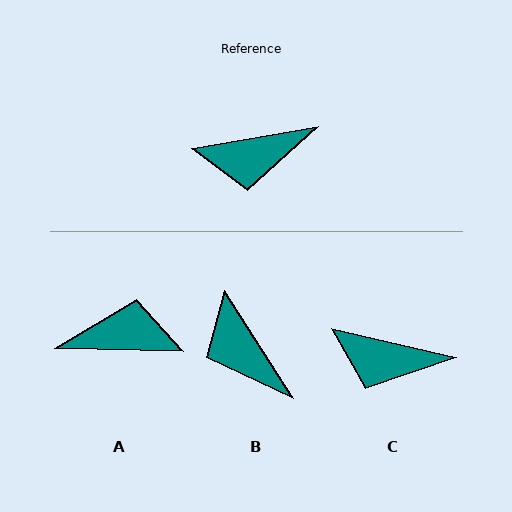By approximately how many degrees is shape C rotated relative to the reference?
Approximately 23 degrees clockwise.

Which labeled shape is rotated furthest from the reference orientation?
A, about 169 degrees away.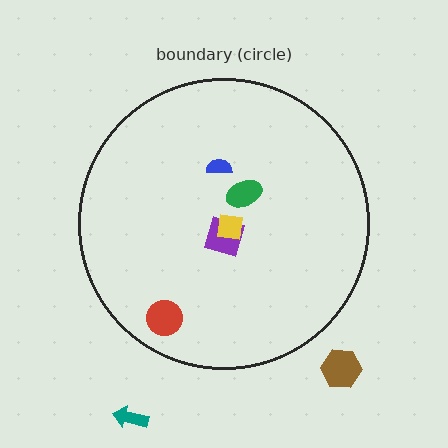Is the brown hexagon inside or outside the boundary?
Outside.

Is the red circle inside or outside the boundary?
Inside.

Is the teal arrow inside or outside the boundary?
Outside.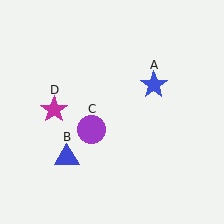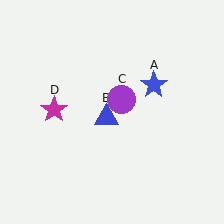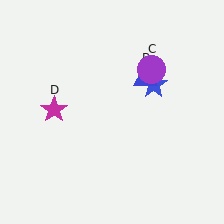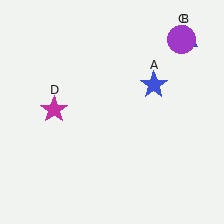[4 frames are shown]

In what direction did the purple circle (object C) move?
The purple circle (object C) moved up and to the right.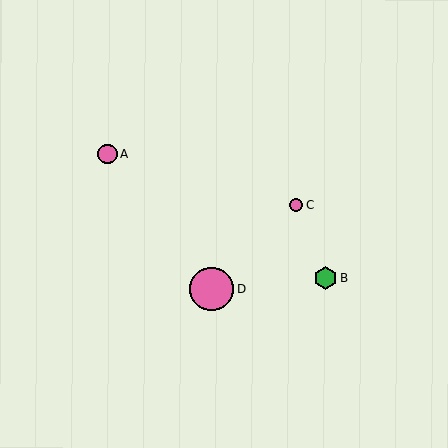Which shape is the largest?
The pink circle (labeled D) is the largest.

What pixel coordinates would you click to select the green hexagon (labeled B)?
Click at (325, 278) to select the green hexagon B.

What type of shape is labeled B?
Shape B is a green hexagon.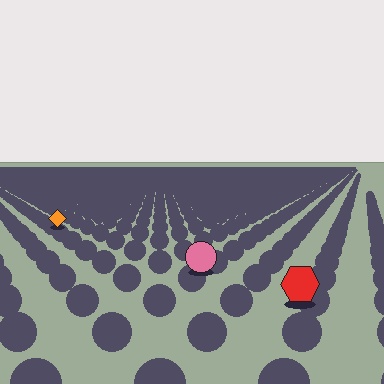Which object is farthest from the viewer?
The orange diamond is farthest from the viewer. It appears smaller and the ground texture around it is denser.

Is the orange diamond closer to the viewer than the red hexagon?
No. The red hexagon is closer — you can tell from the texture gradient: the ground texture is coarser near it.